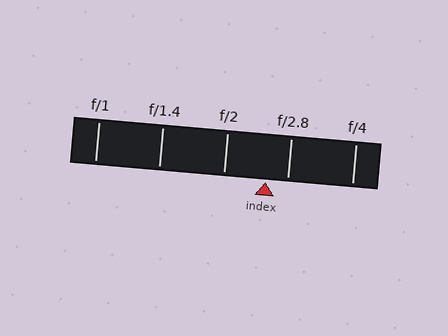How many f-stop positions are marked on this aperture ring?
There are 5 f-stop positions marked.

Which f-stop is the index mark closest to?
The index mark is closest to f/2.8.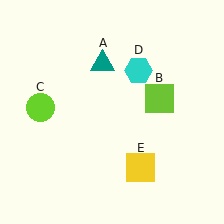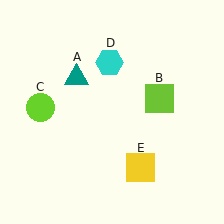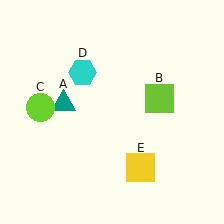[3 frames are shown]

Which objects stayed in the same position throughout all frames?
Lime square (object B) and lime circle (object C) and yellow square (object E) remained stationary.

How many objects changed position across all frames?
2 objects changed position: teal triangle (object A), cyan hexagon (object D).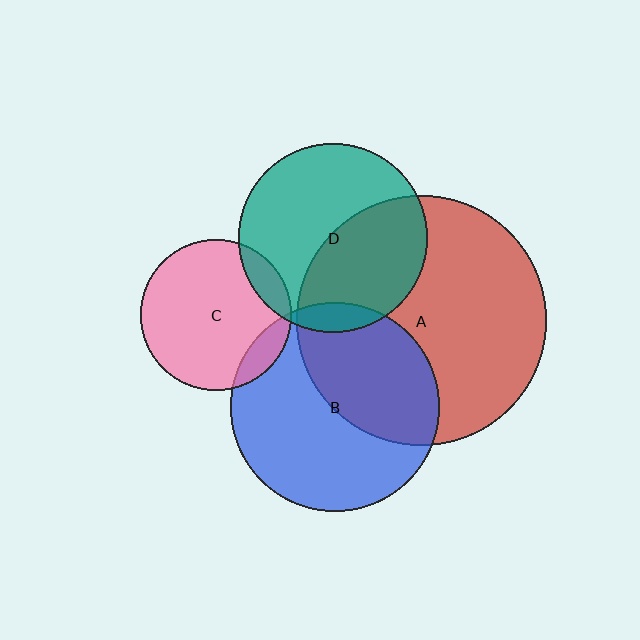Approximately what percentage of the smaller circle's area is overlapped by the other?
Approximately 5%.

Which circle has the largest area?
Circle A (red).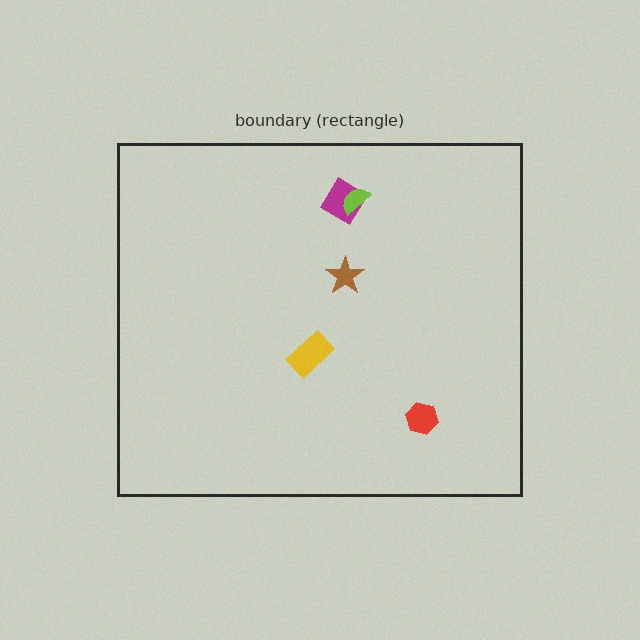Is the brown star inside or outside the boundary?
Inside.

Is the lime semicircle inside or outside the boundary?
Inside.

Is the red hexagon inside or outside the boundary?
Inside.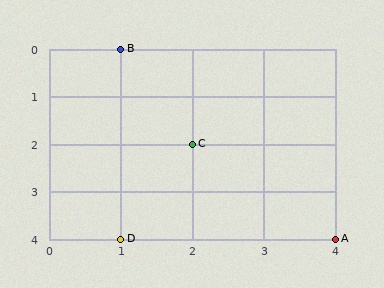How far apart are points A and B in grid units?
Points A and B are 3 columns and 4 rows apart (about 5.0 grid units diagonally).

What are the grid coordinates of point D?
Point D is at grid coordinates (1, 4).